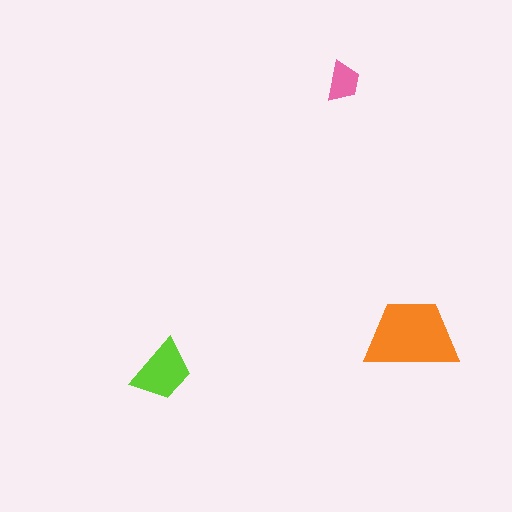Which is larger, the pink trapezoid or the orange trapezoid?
The orange one.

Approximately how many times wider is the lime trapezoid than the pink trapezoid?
About 1.5 times wider.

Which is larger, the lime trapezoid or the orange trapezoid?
The orange one.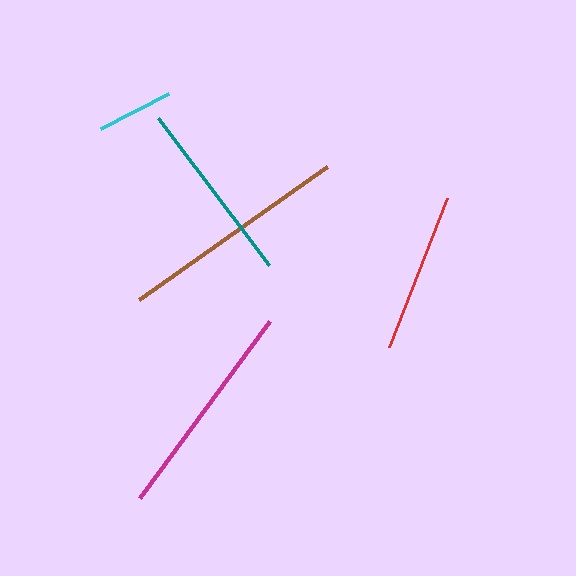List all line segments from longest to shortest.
From longest to shortest: brown, magenta, teal, red, cyan.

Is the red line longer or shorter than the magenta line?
The magenta line is longer than the red line.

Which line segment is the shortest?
The cyan line is the shortest at approximately 76 pixels.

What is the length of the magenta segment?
The magenta segment is approximately 219 pixels long.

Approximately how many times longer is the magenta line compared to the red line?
The magenta line is approximately 1.4 times the length of the red line.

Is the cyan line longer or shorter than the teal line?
The teal line is longer than the cyan line.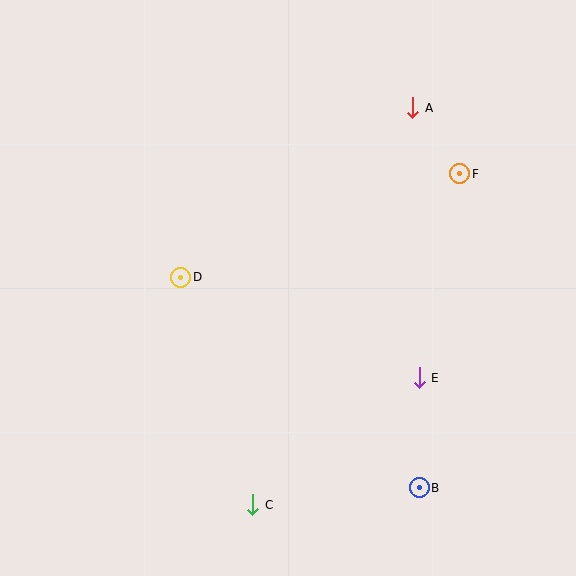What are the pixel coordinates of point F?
Point F is at (460, 174).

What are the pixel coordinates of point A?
Point A is at (413, 108).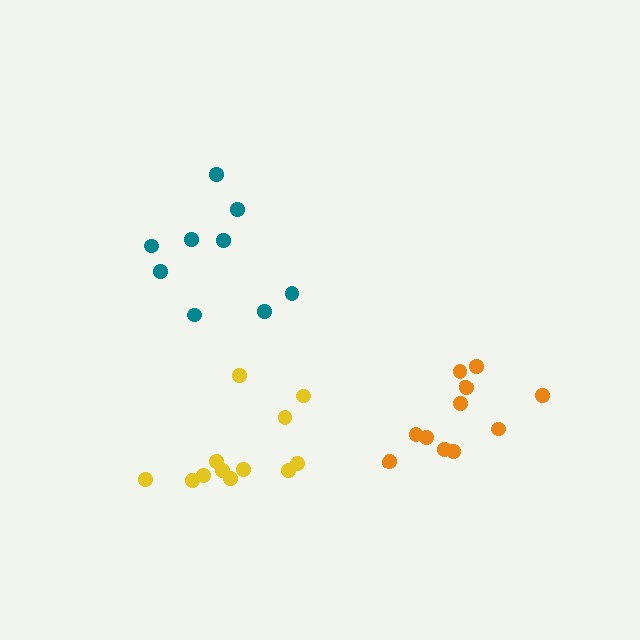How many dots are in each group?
Group 1: 9 dots, Group 2: 12 dots, Group 3: 11 dots (32 total).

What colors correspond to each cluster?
The clusters are colored: teal, yellow, orange.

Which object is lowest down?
The yellow cluster is bottommost.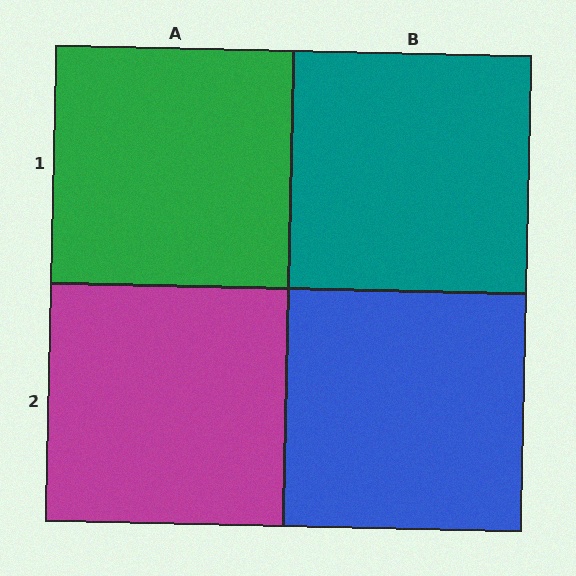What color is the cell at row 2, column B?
Blue.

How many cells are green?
1 cell is green.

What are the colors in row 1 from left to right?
Green, teal.